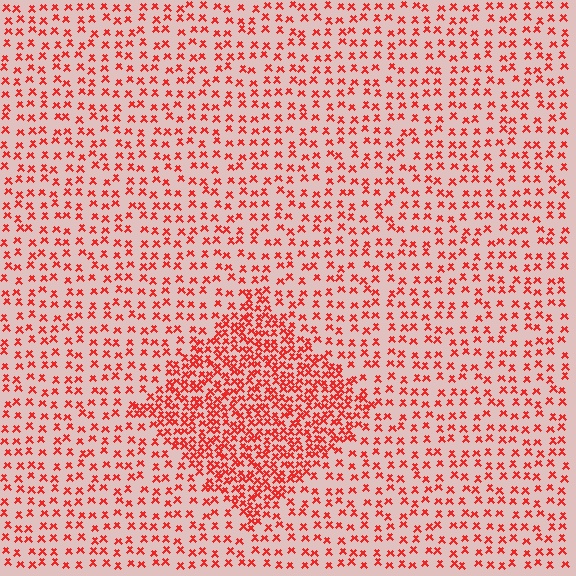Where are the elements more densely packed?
The elements are more densely packed inside the diamond boundary.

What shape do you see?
I see a diamond.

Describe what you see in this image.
The image contains small red elements arranged at two different densities. A diamond-shaped region is visible where the elements are more densely packed than the surrounding area.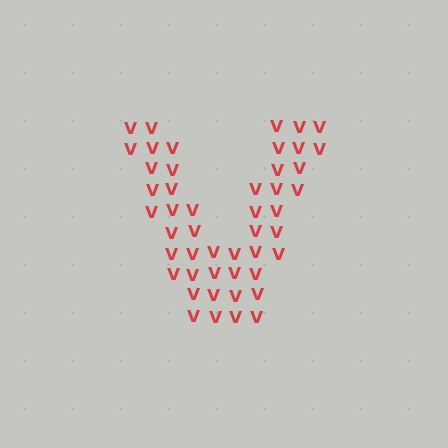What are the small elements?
The small elements are letter V's.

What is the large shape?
The large shape is the letter V.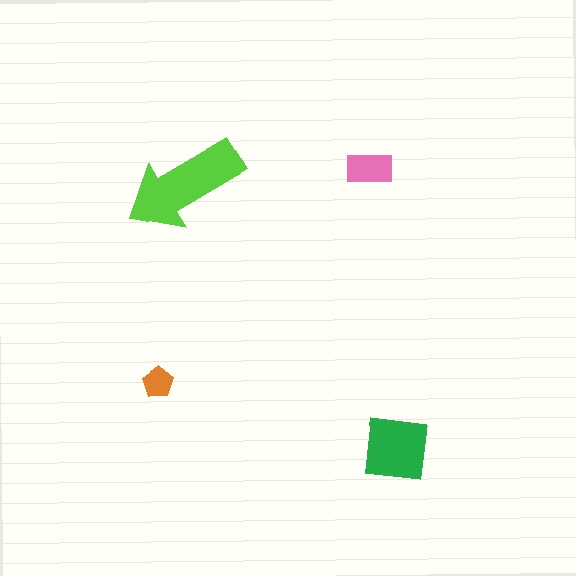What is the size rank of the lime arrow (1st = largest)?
1st.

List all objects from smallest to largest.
The orange pentagon, the pink rectangle, the green square, the lime arrow.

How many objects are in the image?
There are 4 objects in the image.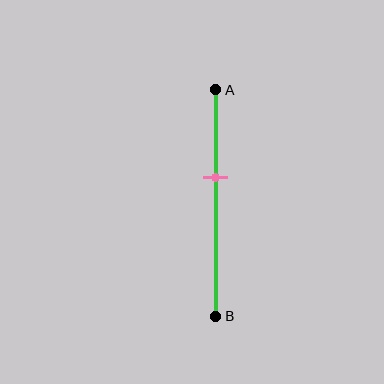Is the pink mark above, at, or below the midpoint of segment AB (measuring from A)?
The pink mark is above the midpoint of segment AB.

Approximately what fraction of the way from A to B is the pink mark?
The pink mark is approximately 40% of the way from A to B.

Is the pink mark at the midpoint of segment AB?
No, the mark is at about 40% from A, not at the 50% midpoint.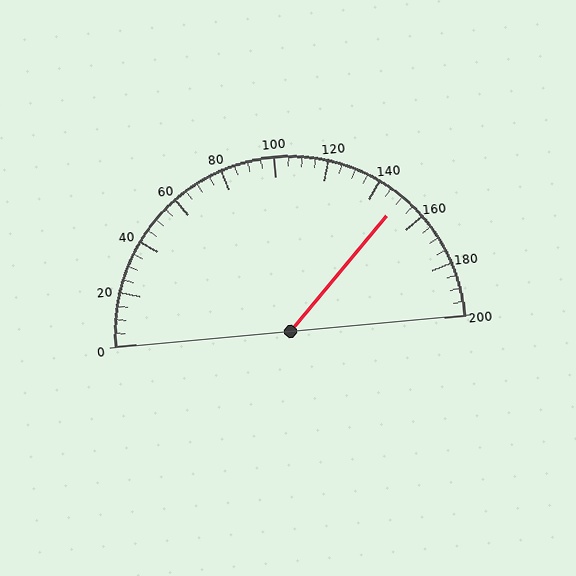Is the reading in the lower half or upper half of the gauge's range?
The reading is in the upper half of the range (0 to 200).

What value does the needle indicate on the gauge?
The needle indicates approximately 150.